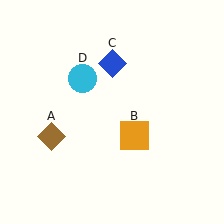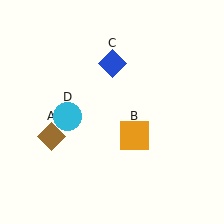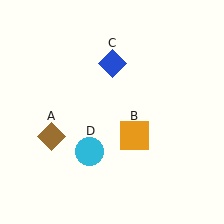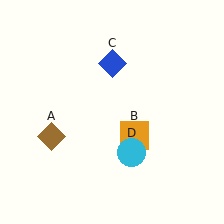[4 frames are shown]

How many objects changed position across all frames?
1 object changed position: cyan circle (object D).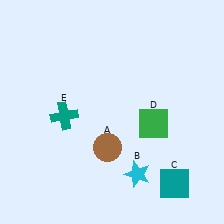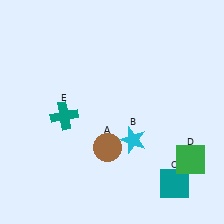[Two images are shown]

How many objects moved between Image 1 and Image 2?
2 objects moved between the two images.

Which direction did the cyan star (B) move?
The cyan star (B) moved up.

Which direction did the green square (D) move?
The green square (D) moved right.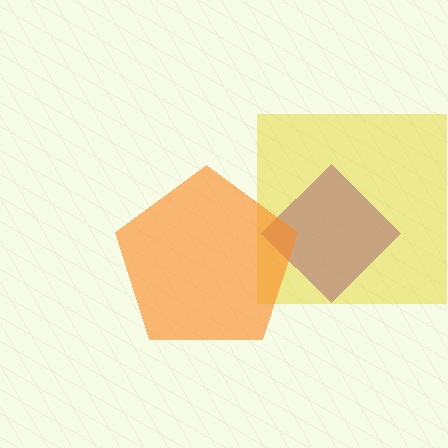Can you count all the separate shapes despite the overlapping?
Yes, there are 3 separate shapes.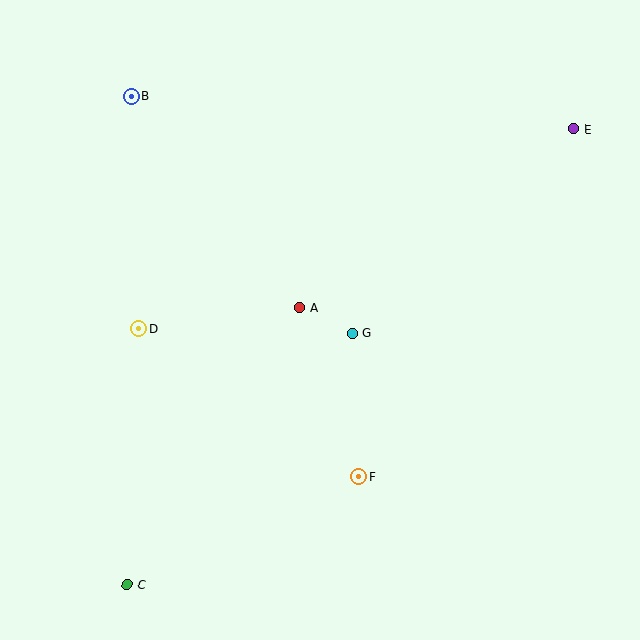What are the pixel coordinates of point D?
Point D is at (139, 329).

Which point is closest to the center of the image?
Point A at (300, 308) is closest to the center.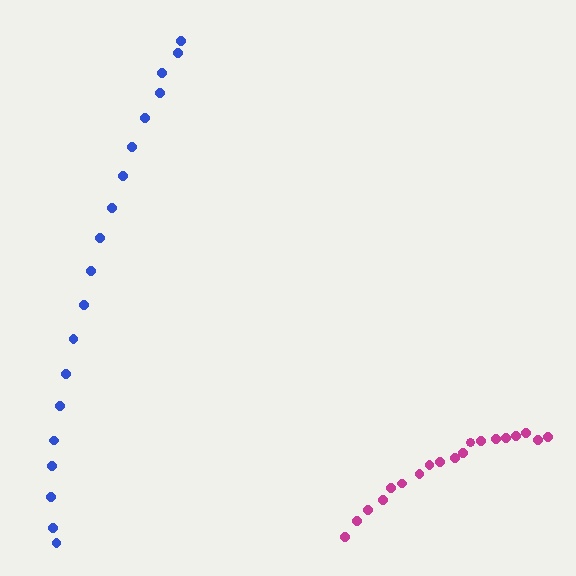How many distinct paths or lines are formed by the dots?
There are 2 distinct paths.